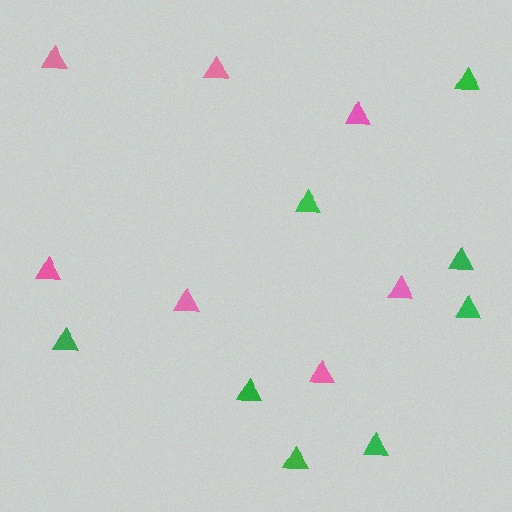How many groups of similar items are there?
There are 2 groups: one group of pink triangles (7) and one group of green triangles (8).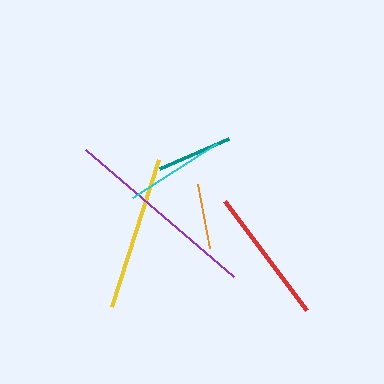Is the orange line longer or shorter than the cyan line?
The cyan line is longer than the orange line.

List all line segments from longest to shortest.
From longest to shortest: purple, yellow, red, cyan, teal, orange.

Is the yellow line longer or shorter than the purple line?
The purple line is longer than the yellow line.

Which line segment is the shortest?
The orange line is the shortest at approximately 65 pixels.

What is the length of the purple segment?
The purple segment is approximately 194 pixels long.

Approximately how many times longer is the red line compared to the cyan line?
The red line is approximately 1.4 times the length of the cyan line.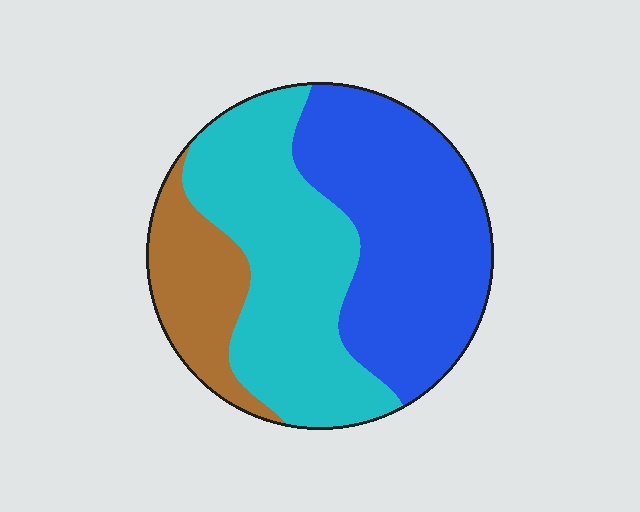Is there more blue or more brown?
Blue.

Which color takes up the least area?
Brown, at roughly 15%.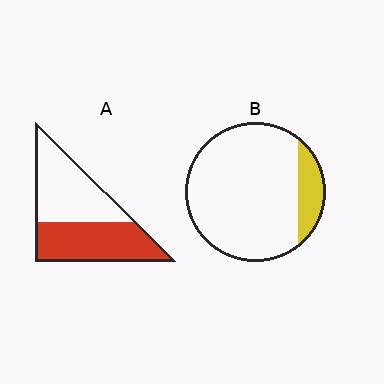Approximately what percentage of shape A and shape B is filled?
A is approximately 50% and B is approximately 15%.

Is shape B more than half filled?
No.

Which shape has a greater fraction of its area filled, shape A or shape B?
Shape A.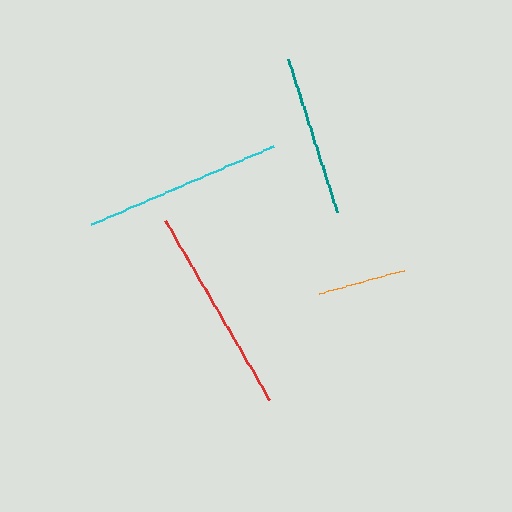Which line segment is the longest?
The red line is the longest at approximately 207 pixels.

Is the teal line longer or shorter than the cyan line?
The cyan line is longer than the teal line.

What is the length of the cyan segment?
The cyan segment is approximately 199 pixels long.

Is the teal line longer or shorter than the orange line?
The teal line is longer than the orange line.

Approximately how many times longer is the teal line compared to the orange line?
The teal line is approximately 1.8 times the length of the orange line.